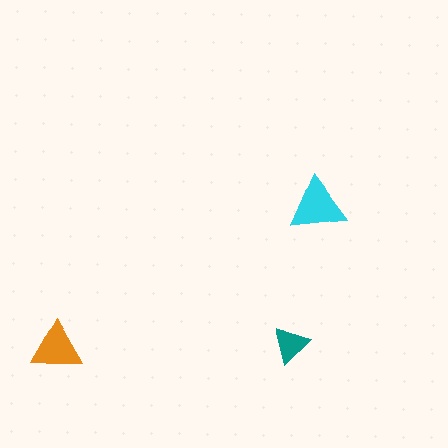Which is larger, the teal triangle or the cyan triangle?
The cyan one.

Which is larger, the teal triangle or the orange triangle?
The orange one.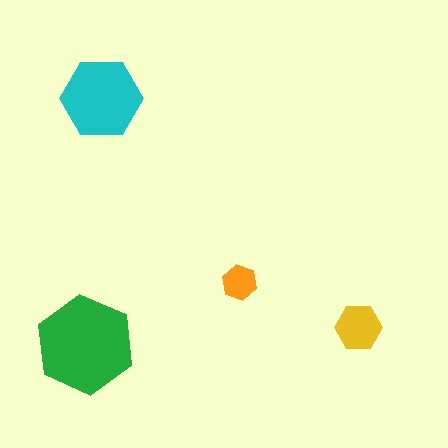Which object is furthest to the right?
The yellow hexagon is rightmost.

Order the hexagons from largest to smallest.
the green one, the cyan one, the yellow one, the orange one.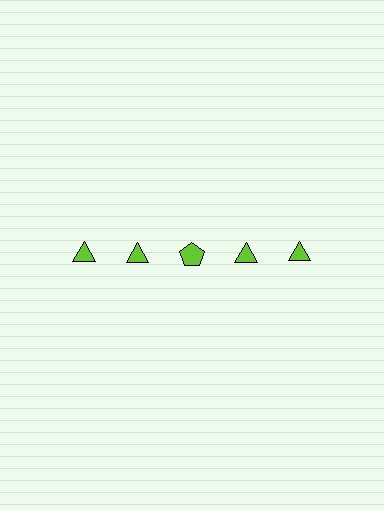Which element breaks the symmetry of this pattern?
The lime pentagon in the top row, center column breaks the symmetry. All other shapes are lime triangles.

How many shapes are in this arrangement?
There are 5 shapes arranged in a grid pattern.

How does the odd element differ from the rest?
It has a different shape: pentagon instead of triangle.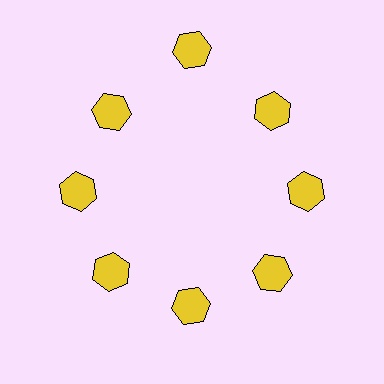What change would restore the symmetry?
The symmetry would be restored by moving it inward, back onto the ring so that all 8 hexagons sit at equal angles and equal distance from the center.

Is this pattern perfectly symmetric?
No. The 8 yellow hexagons are arranged in a ring, but one element near the 12 o'clock position is pushed outward from the center, breaking the 8-fold rotational symmetry.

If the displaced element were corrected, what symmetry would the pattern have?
It would have 8-fold rotational symmetry — the pattern would map onto itself every 45 degrees.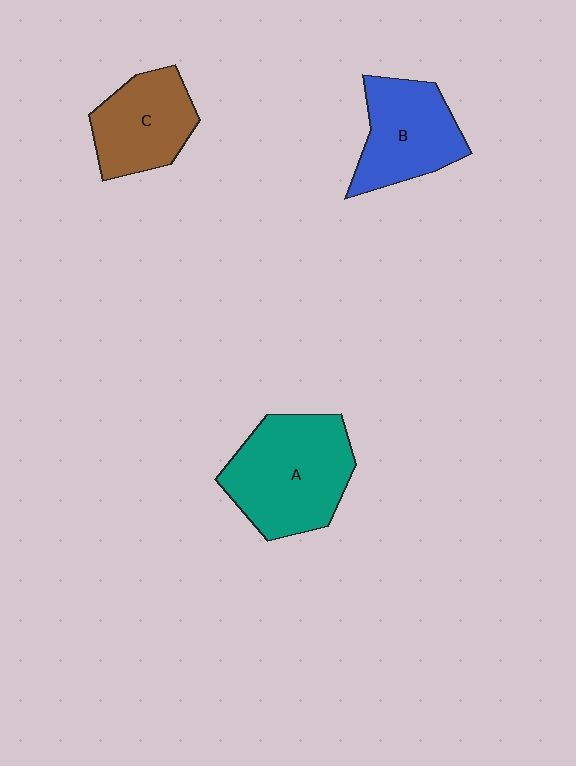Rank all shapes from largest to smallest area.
From largest to smallest: A (teal), B (blue), C (brown).